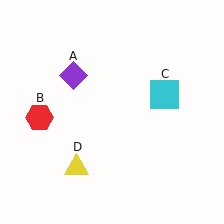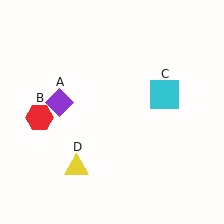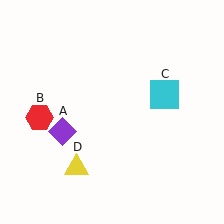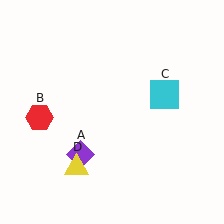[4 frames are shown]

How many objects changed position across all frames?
1 object changed position: purple diamond (object A).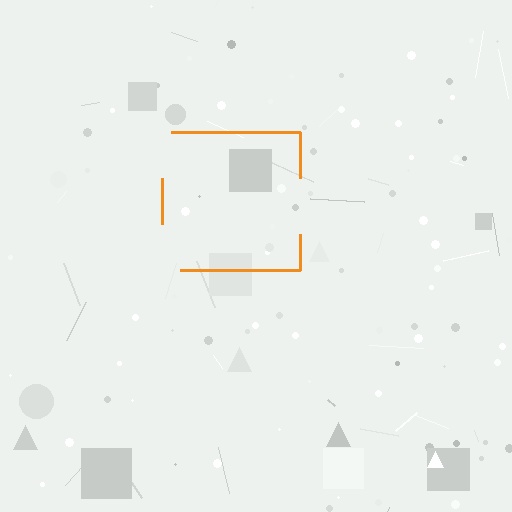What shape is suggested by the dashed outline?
The dashed outline suggests a square.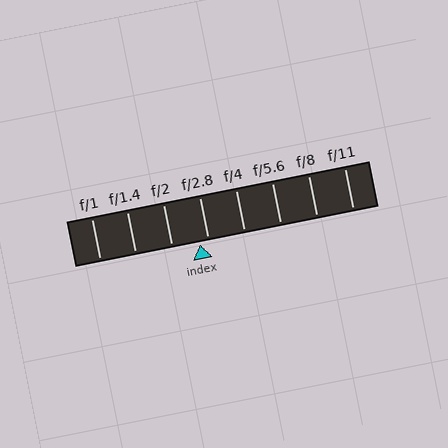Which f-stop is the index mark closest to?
The index mark is closest to f/2.8.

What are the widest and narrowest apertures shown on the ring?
The widest aperture shown is f/1 and the narrowest is f/11.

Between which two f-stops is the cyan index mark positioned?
The index mark is between f/2 and f/2.8.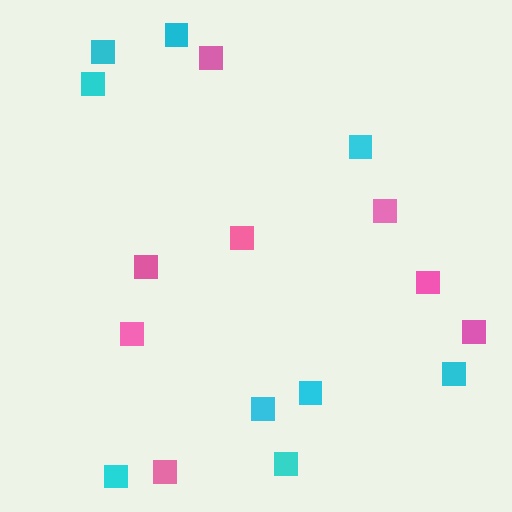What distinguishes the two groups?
There are 2 groups: one group of pink squares (8) and one group of cyan squares (9).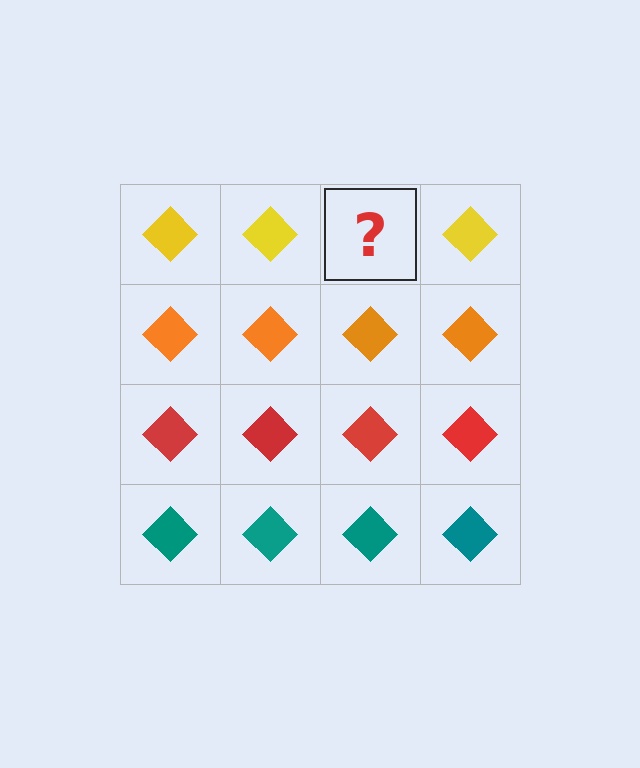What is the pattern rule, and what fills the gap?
The rule is that each row has a consistent color. The gap should be filled with a yellow diamond.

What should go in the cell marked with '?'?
The missing cell should contain a yellow diamond.